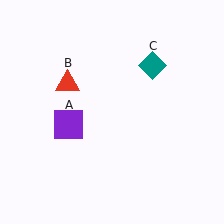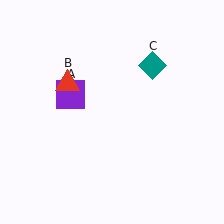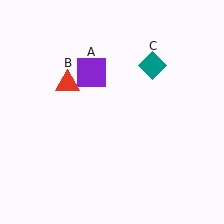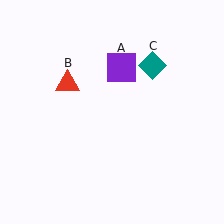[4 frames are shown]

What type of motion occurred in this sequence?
The purple square (object A) rotated clockwise around the center of the scene.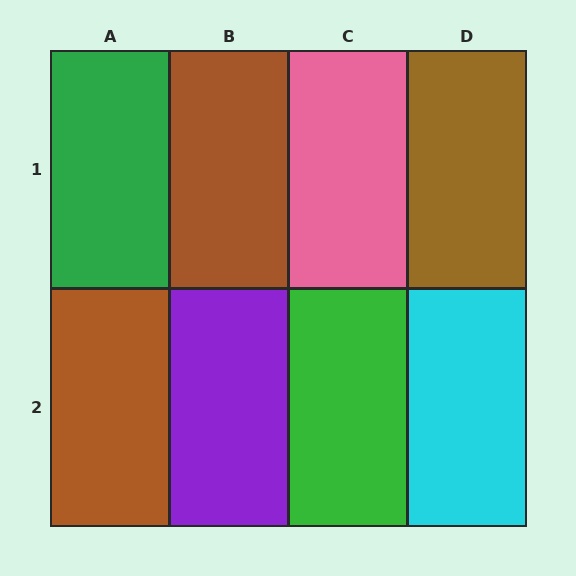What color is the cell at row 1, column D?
Brown.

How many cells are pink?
1 cell is pink.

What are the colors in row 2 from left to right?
Brown, purple, green, cyan.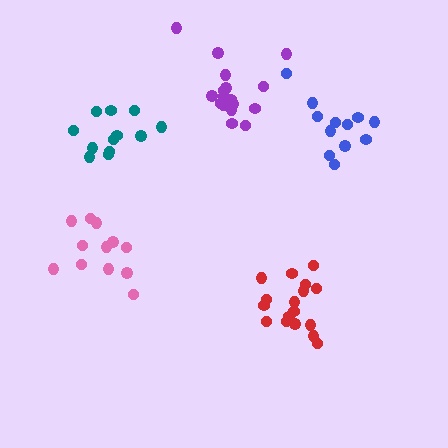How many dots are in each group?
Group 1: 12 dots, Group 2: 12 dots, Group 3: 17 dots, Group 4: 12 dots, Group 5: 17 dots (70 total).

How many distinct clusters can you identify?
There are 5 distinct clusters.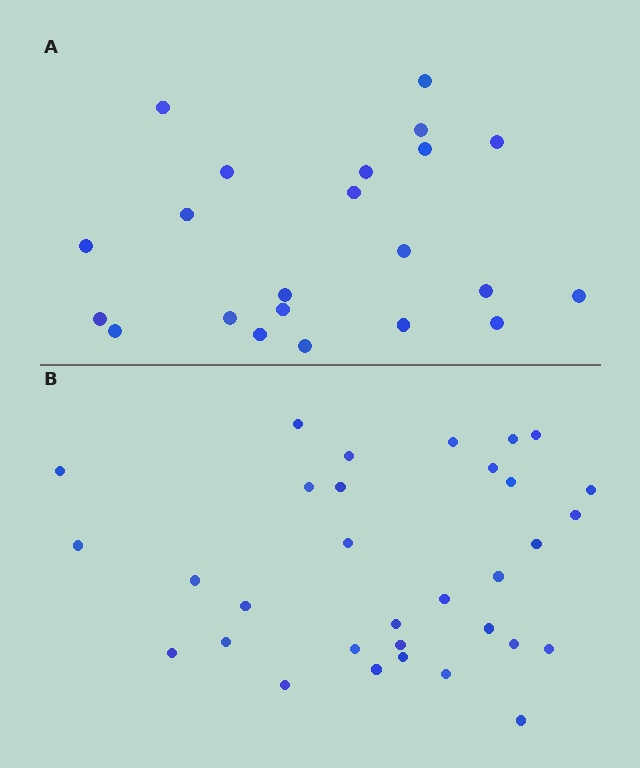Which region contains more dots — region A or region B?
Region B (the bottom region) has more dots.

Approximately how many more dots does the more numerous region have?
Region B has roughly 10 or so more dots than region A.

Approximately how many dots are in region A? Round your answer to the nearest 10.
About 20 dots. (The exact count is 22, which rounds to 20.)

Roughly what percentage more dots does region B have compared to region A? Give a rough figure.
About 45% more.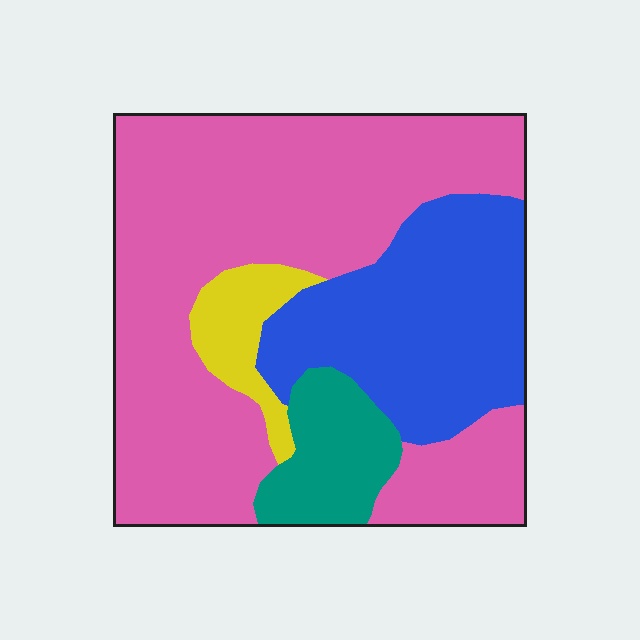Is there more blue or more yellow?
Blue.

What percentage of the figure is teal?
Teal takes up about one tenth (1/10) of the figure.